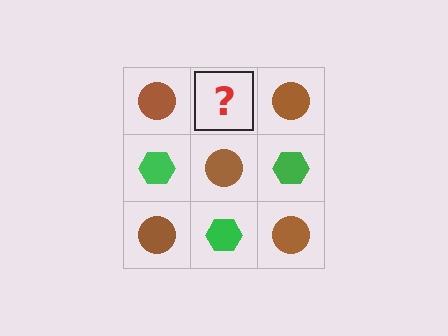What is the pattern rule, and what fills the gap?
The rule is that it alternates brown circle and green hexagon in a checkerboard pattern. The gap should be filled with a green hexagon.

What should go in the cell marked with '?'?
The missing cell should contain a green hexagon.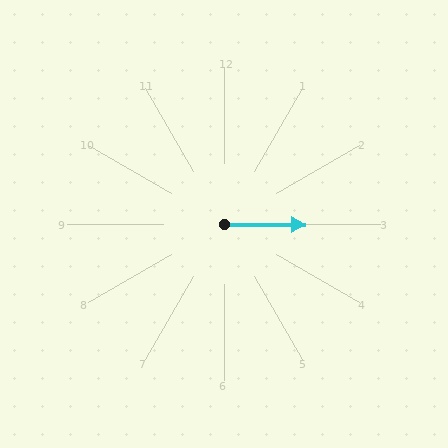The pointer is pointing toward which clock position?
Roughly 3 o'clock.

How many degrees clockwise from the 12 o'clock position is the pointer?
Approximately 90 degrees.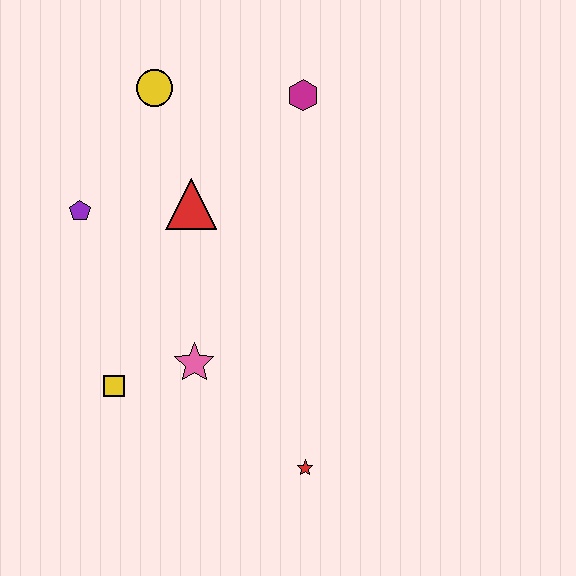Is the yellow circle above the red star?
Yes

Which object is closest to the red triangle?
The purple pentagon is closest to the red triangle.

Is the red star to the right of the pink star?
Yes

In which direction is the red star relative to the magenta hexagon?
The red star is below the magenta hexagon.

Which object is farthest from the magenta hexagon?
The red star is farthest from the magenta hexagon.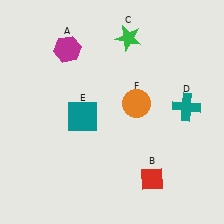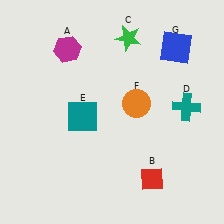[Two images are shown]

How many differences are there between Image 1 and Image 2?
There is 1 difference between the two images.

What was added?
A blue square (G) was added in Image 2.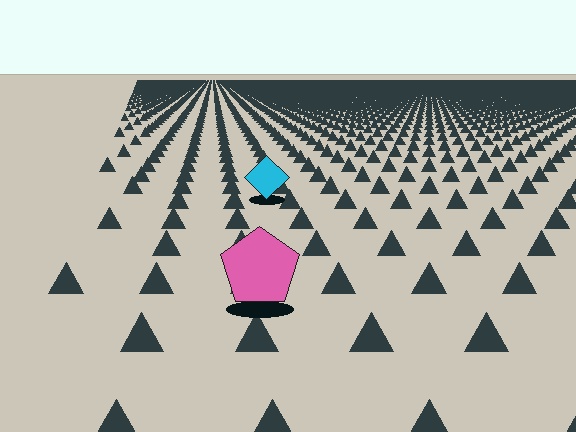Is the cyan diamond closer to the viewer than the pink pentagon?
No. The pink pentagon is closer — you can tell from the texture gradient: the ground texture is coarser near it.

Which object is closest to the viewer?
The pink pentagon is closest. The texture marks near it are larger and more spread out.